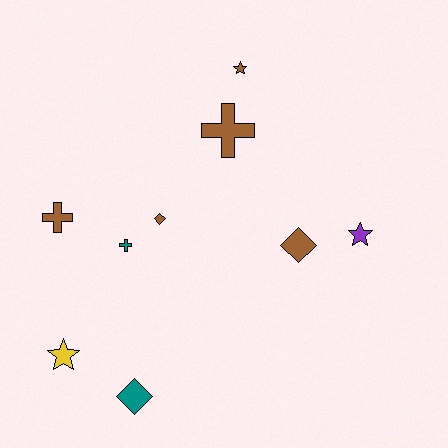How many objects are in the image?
There are 9 objects.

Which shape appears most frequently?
Diamond, with 3 objects.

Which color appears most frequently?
Brown, with 5 objects.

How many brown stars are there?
There is 1 brown star.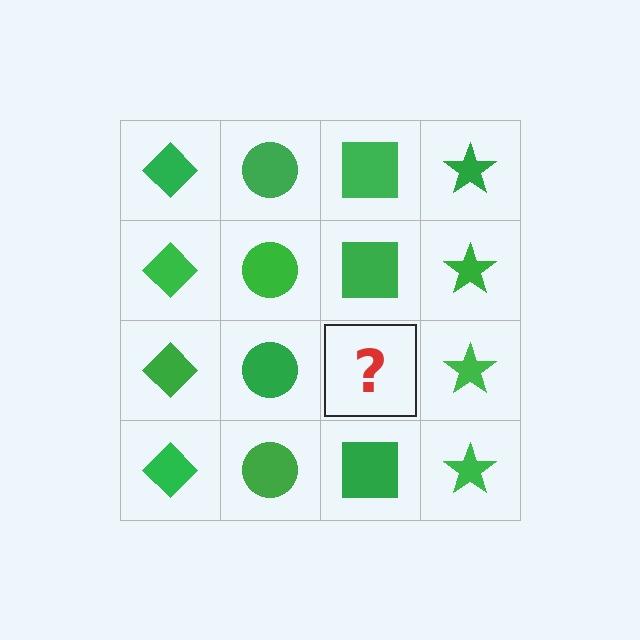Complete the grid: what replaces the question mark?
The question mark should be replaced with a green square.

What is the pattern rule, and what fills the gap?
The rule is that each column has a consistent shape. The gap should be filled with a green square.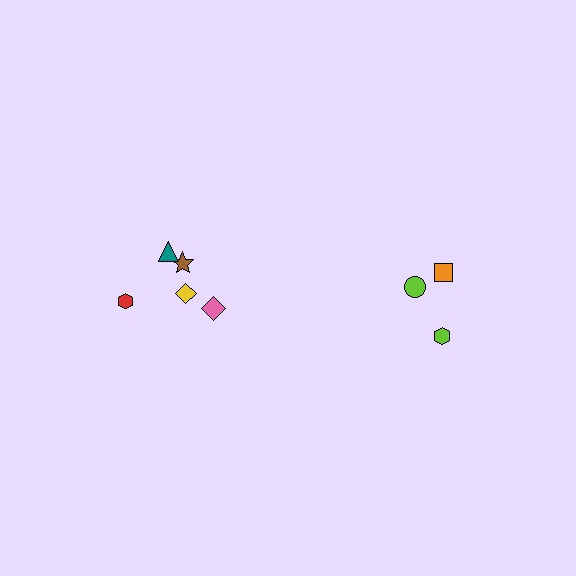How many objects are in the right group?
There are 3 objects.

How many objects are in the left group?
There are 5 objects.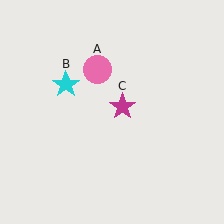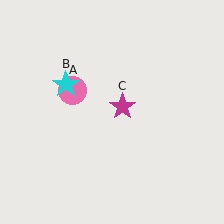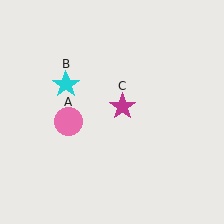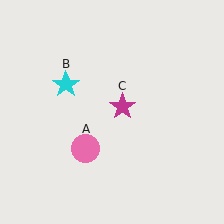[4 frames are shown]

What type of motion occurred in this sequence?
The pink circle (object A) rotated counterclockwise around the center of the scene.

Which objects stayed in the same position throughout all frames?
Cyan star (object B) and magenta star (object C) remained stationary.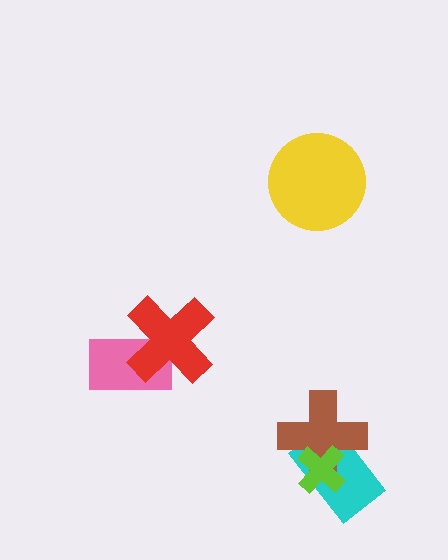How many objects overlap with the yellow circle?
0 objects overlap with the yellow circle.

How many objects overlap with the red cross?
1 object overlaps with the red cross.